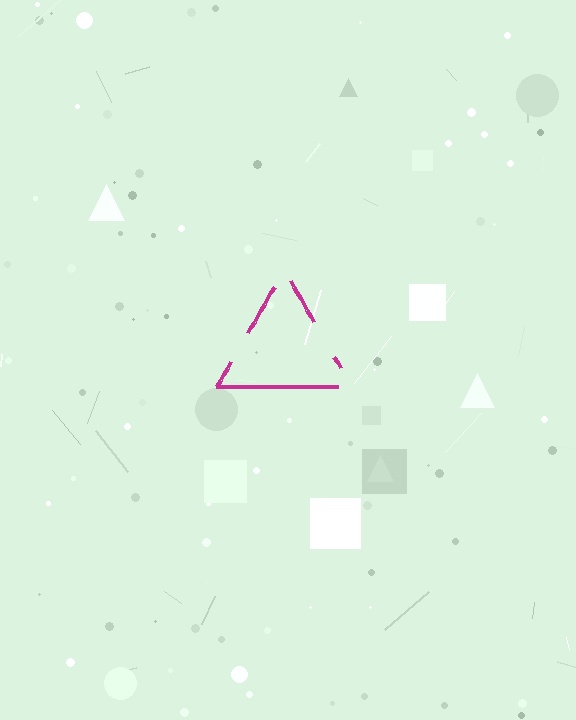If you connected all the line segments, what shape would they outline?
They would outline a triangle.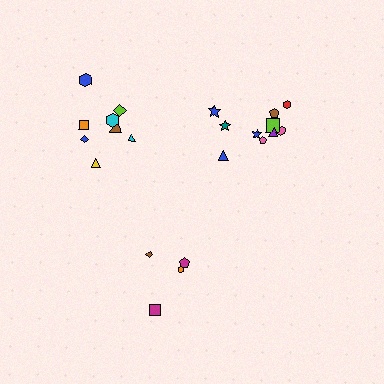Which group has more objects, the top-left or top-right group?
The top-right group.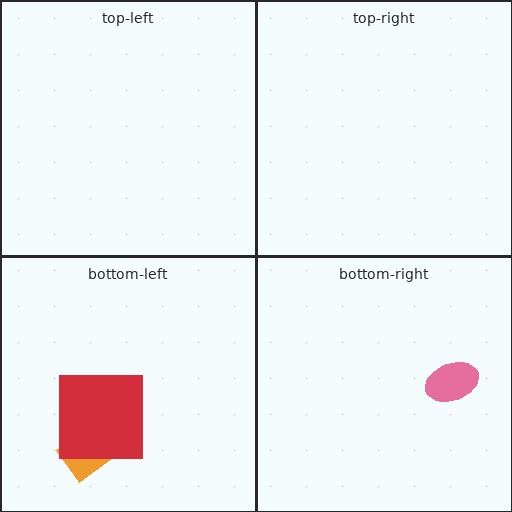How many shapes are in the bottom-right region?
1.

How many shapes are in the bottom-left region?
2.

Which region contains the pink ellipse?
The bottom-right region.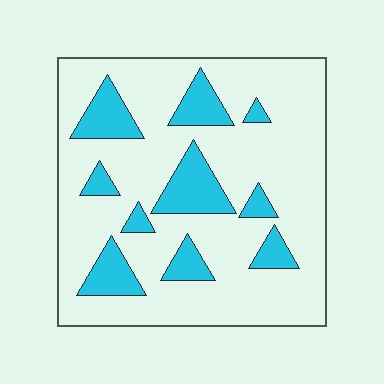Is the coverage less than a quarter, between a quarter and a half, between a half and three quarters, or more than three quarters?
Less than a quarter.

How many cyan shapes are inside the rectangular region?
10.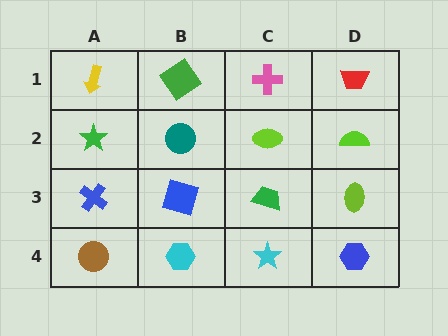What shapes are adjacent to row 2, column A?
A yellow arrow (row 1, column A), a blue cross (row 3, column A), a teal circle (row 2, column B).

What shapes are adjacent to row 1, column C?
A lime ellipse (row 2, column C), a green diamond (row 1, column B), a red trapezoid (row 1, column D).